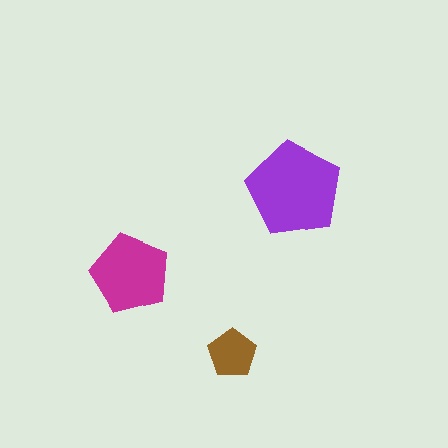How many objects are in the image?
There are 3 objects in the image.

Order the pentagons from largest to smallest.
the purple one, the magenta one, the brown one.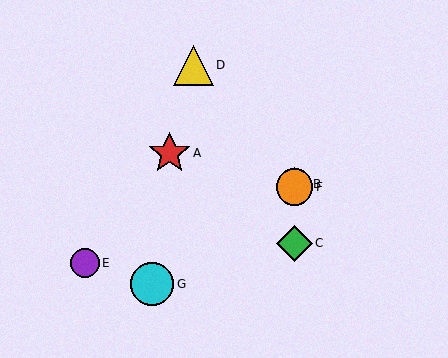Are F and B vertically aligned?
Yes, both are at x≈294.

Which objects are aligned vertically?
Objects B, C, F are aligned vertically.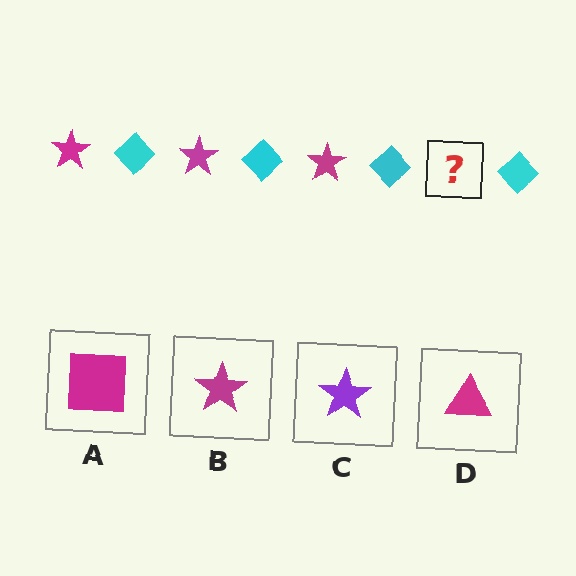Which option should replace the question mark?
Option B.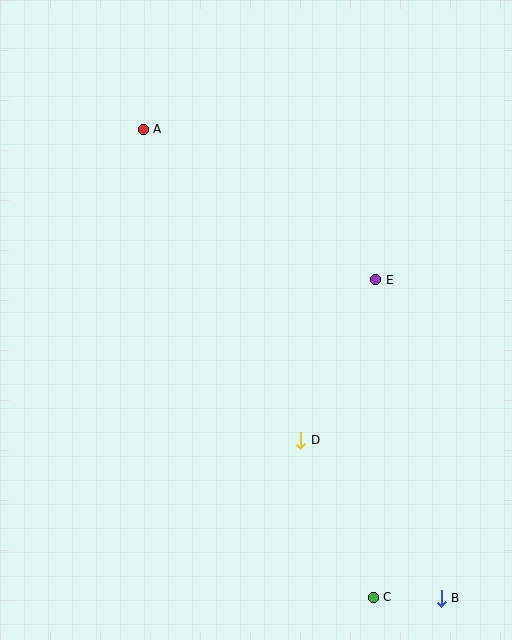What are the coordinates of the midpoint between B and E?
The midpoint between B and E is at (408, 439).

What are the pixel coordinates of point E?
Point E is at (376, 280).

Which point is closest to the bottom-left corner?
Point D is closest to the bottom-left corner.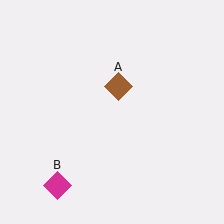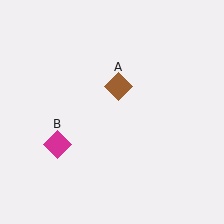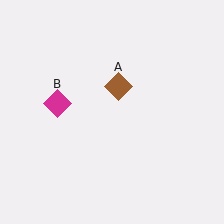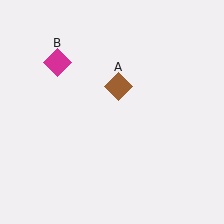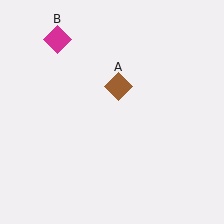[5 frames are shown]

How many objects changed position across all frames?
1 object changed position: magenta diamond (object B).